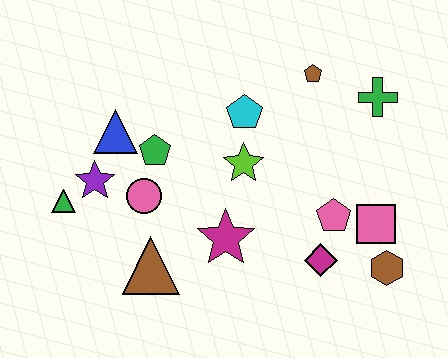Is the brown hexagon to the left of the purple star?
No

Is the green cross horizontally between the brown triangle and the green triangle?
No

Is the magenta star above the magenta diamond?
Yes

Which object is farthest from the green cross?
The green triangle is farthest from the green cross.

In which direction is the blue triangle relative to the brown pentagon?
The blue triangle is to the left of the brown pentagon.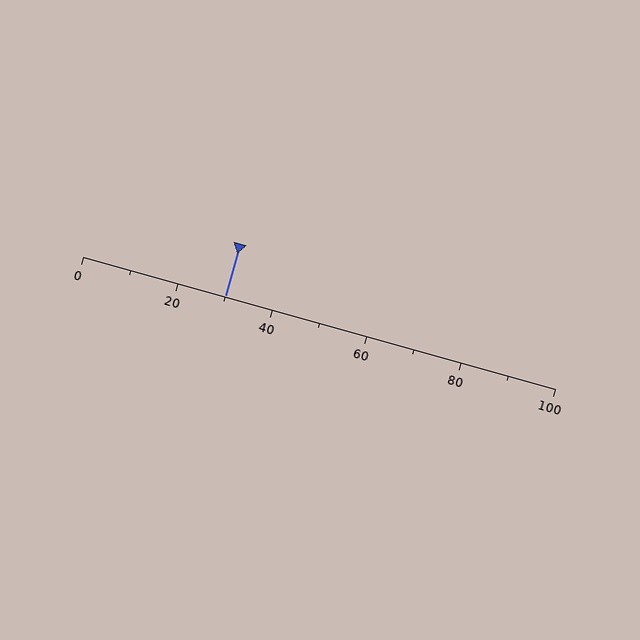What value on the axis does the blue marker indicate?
The marker indicates approximately 30.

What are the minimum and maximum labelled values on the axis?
The axis runs from 0 to 100.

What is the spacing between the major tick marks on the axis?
The major ticks are spaced 20 apart.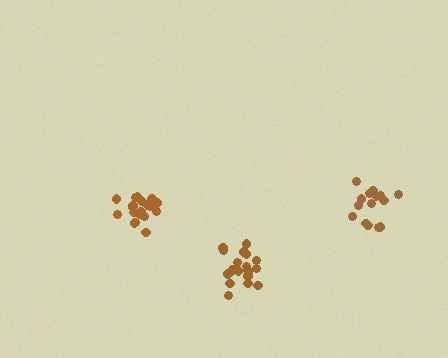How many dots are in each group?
Group 1: 20 dots, Group 2: 15 dots, Group 3: 20 dots (55 total).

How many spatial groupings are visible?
There are 3 spatial groupings.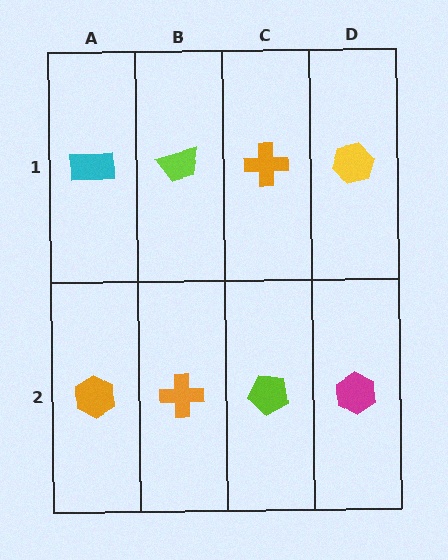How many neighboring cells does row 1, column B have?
3.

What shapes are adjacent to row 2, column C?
An orange cross (row 1, column C), an orange cross (row 2, column B), a magenta hexagon (row 2, column D).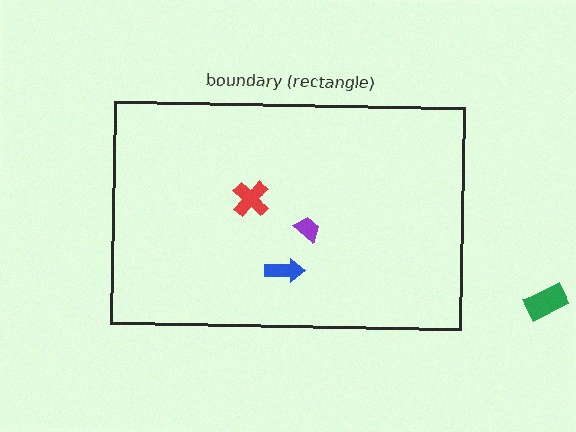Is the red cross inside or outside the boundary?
Inside.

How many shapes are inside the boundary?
3 inside, 1 outside.